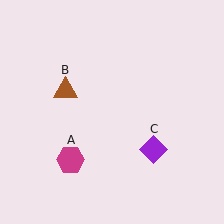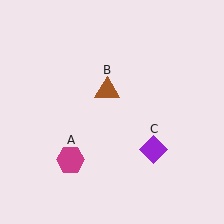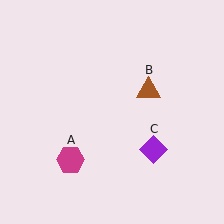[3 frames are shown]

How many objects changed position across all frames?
1 object changed position: brown triangle (object B).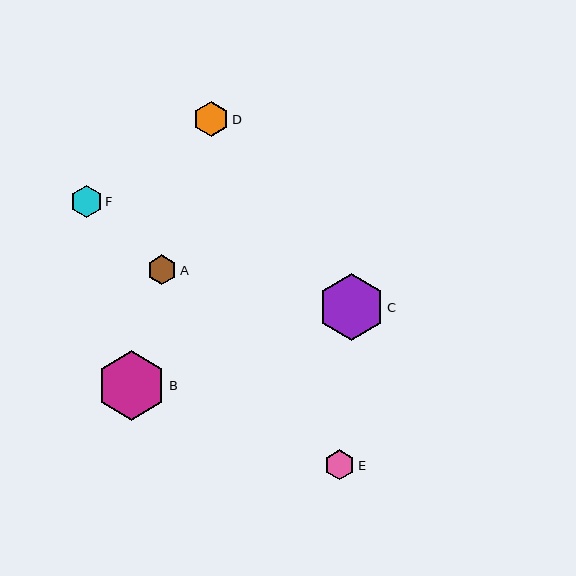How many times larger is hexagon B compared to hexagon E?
Hexagon B is approximately 2.3 times the size of hexagon E.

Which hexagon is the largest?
Hexagon B is the largest with a size of approximately 69 pixels.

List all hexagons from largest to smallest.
From largest to smallest: B, C, D, F, E, A.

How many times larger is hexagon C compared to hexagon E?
Hexagon C is approximately 2.2 times the size of hexagon E.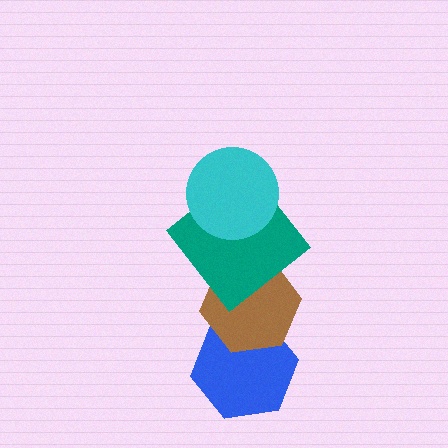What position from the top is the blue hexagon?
The blue hexagon is 4th from the top.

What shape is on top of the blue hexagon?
The brown hexagon is on top of the blue hexagon.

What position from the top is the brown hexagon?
The brown hexagon is 3rd from the top.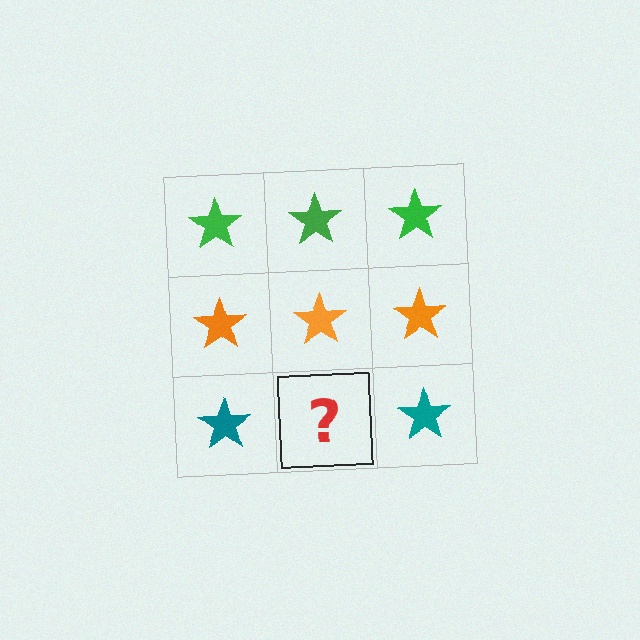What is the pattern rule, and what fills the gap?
The rule is that each row has a consistent color. The gap should be filled with a teal star.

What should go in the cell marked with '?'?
The missing cell should contain a teal star.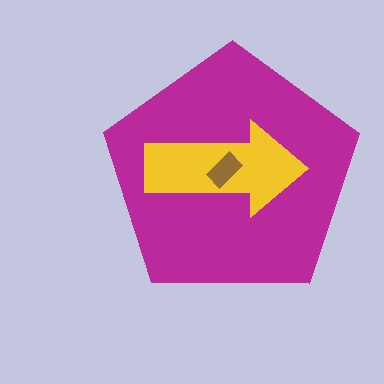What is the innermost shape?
The brown rectangle.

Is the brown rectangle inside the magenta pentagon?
Yes.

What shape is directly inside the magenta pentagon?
The yellow arrow.